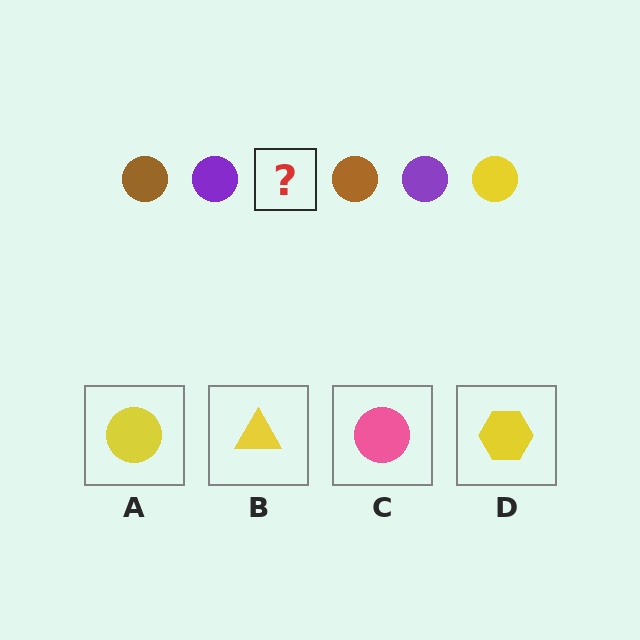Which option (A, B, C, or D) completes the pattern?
A.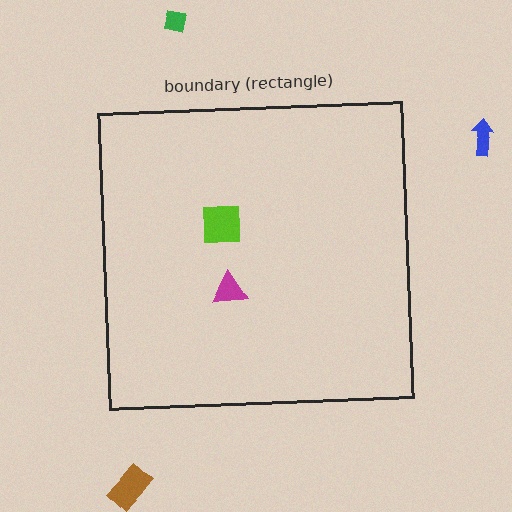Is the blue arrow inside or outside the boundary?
Outside.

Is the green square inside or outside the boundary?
Outside.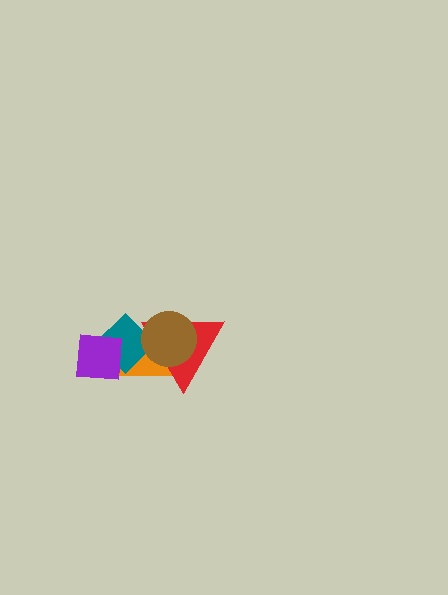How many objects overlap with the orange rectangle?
4 objects overlap with the orange rectangle.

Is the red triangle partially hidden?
Yes, it is partially covered by another shape.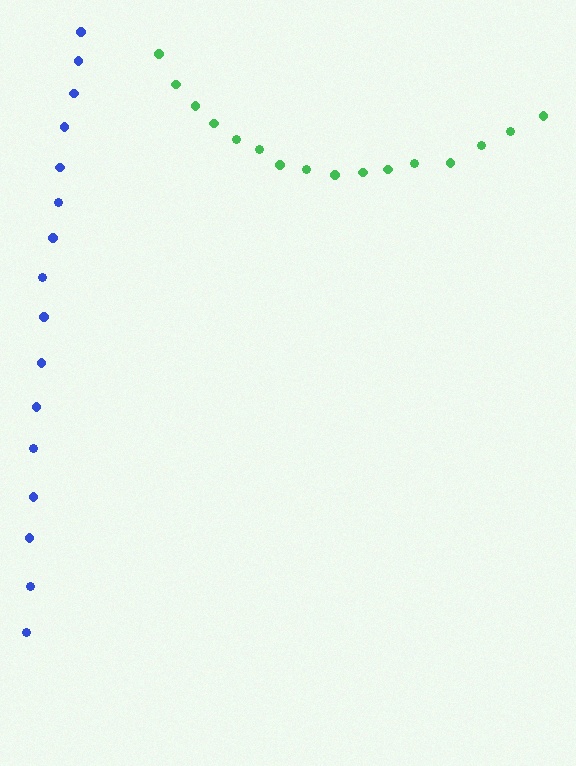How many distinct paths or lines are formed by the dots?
There are 2 distinct paths.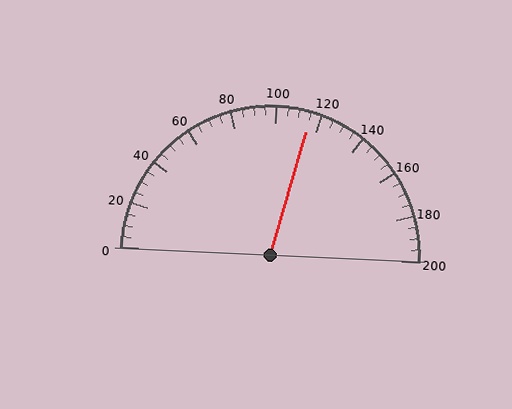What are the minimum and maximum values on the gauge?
The gauge ranges from 0 to 200.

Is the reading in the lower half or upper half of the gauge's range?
The reading is in the upper half of the range (0 to 200).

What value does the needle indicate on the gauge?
The needle indicates approximately 115.